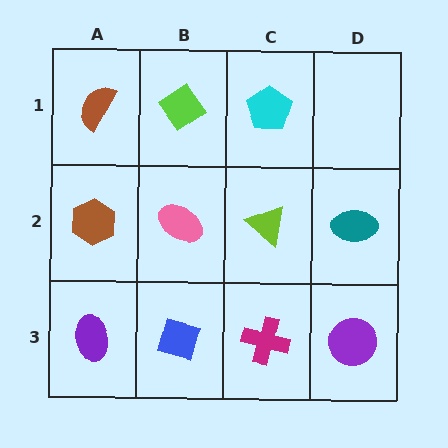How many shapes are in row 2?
4 shapes.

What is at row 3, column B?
A blue diamond.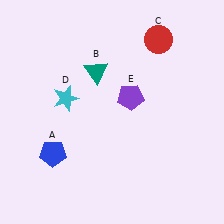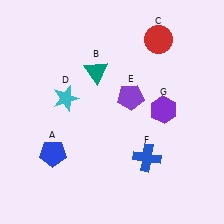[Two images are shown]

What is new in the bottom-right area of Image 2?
A blue cross (F) was added in the bottom-right area of Image 2.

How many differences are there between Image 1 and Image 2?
There are 2 differences between the two images.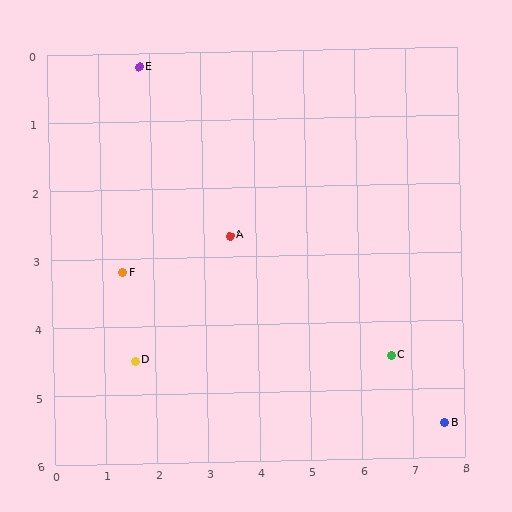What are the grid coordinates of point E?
Point E is at approximately (1.8, 0.2).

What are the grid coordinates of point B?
Point B is at approximately (7.6, 5.5).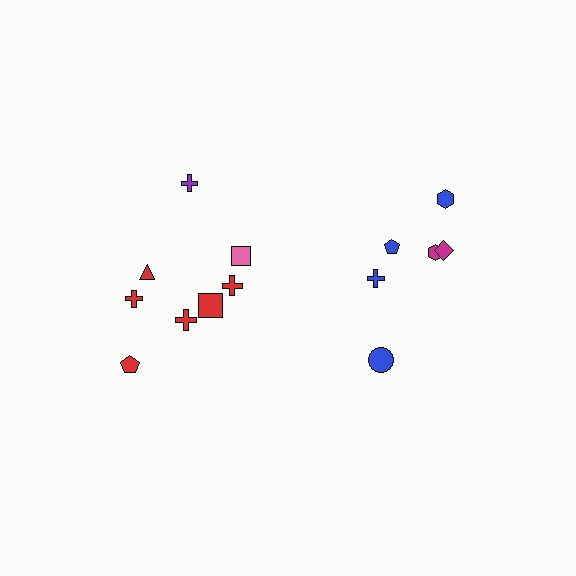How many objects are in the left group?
There are 8 objects.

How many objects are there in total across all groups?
There are 14 objects.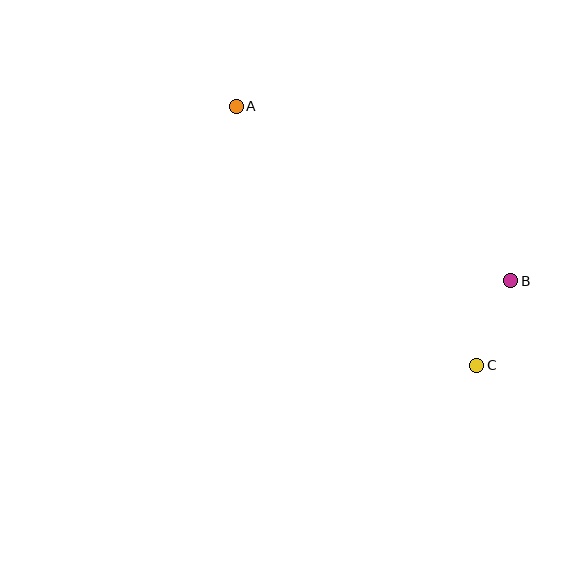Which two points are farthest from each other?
Points A and C are farthest from each other.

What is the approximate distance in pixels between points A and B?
The distance between A and B is approximately 325 pixels.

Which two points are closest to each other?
Points B and C are closest to each other.